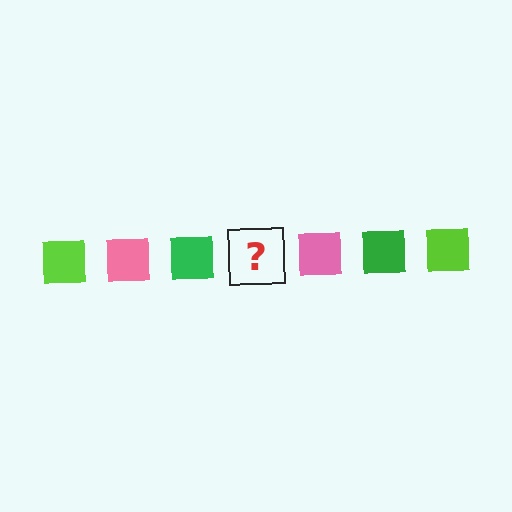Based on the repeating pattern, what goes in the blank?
The blank should be a lime square.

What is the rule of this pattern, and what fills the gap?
The rule is that the pattern cycles through lime, pink, green squares. The gap should be filled with a lime square.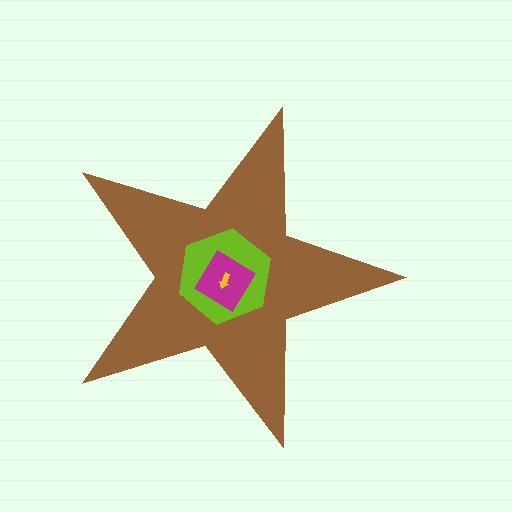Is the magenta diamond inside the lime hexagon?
Yes.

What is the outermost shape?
The brown star.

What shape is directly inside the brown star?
The lime hexagon.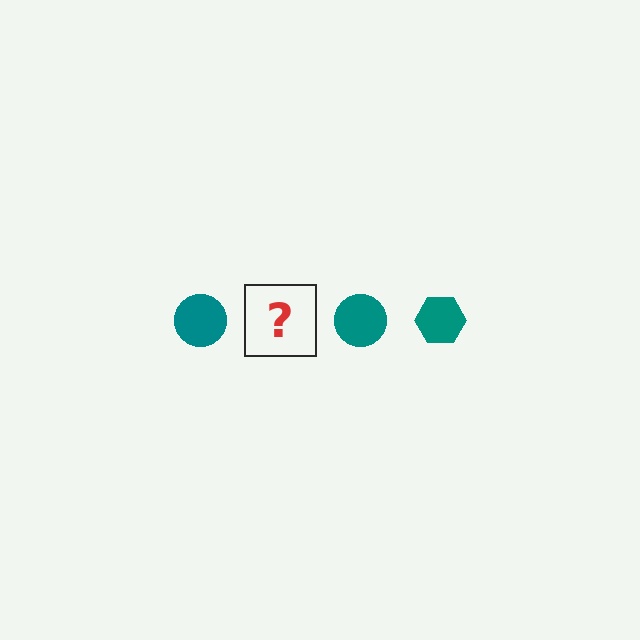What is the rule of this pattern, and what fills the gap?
The rule is that the pattern cycles through circle, hexagon shapes in teal. The gap should be filled with a teal hexagon.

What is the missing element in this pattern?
The missing element is a teal hexagon.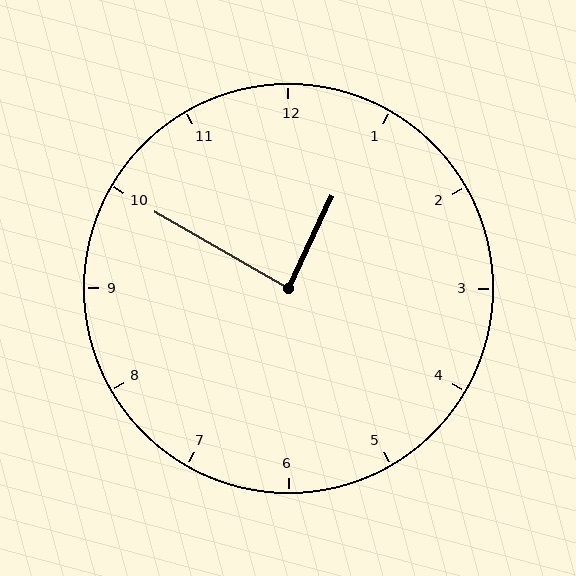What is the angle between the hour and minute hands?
Approximately 85 degrees.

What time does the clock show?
12:50.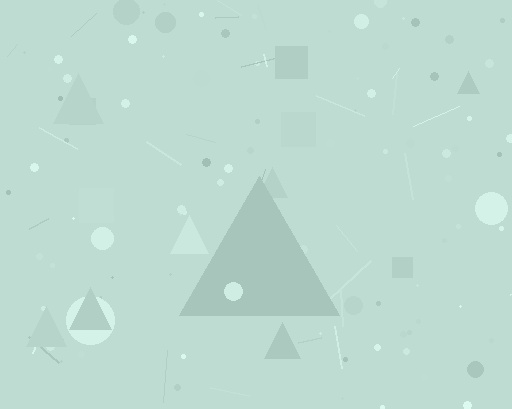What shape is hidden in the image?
A triangle is hidden in the image.